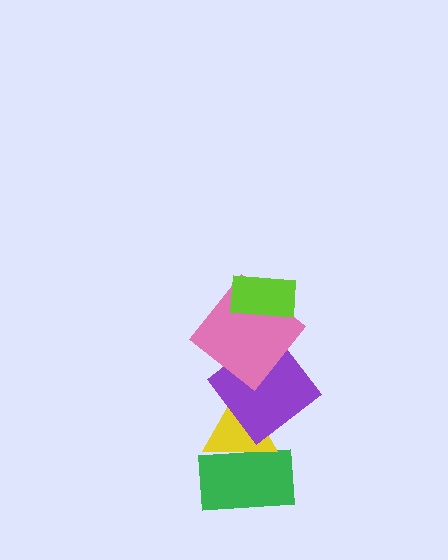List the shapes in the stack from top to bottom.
From top to bottom: the lime rectangle, the pink diamond, the purple diamond, the yellow triangle, the green rectangle.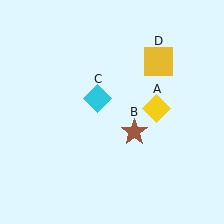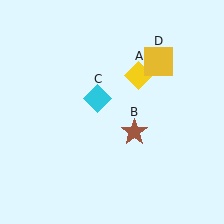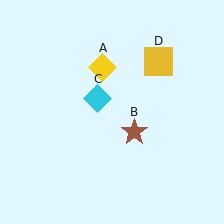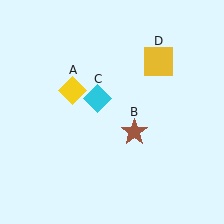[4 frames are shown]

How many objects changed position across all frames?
1 object changed position: yellow diamond (object A).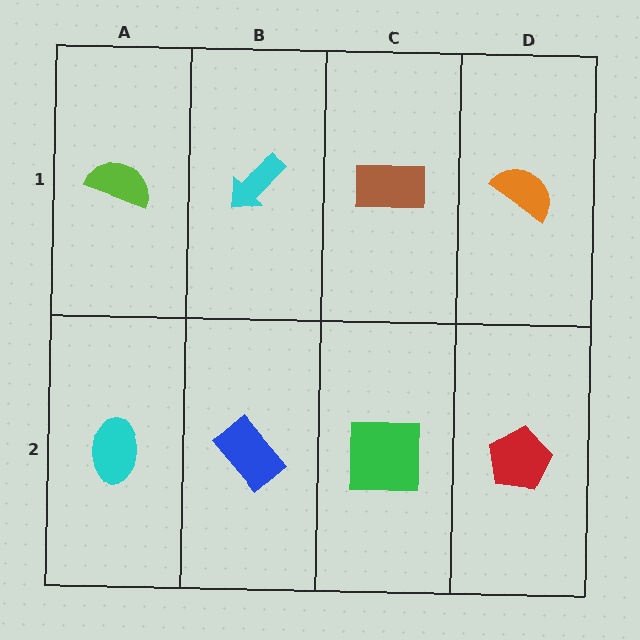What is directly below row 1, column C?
A green square.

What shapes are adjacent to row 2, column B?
A cyan arrow (row 1, column B), a cyan ellipse (row 2, column A), a green square (row 2, column C).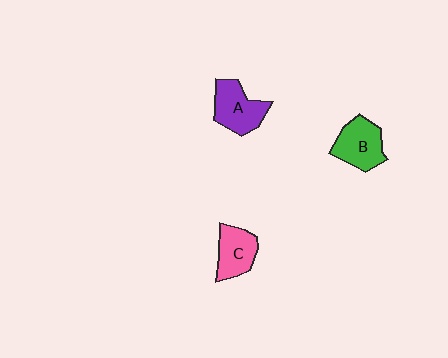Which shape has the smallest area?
Shape C (pink).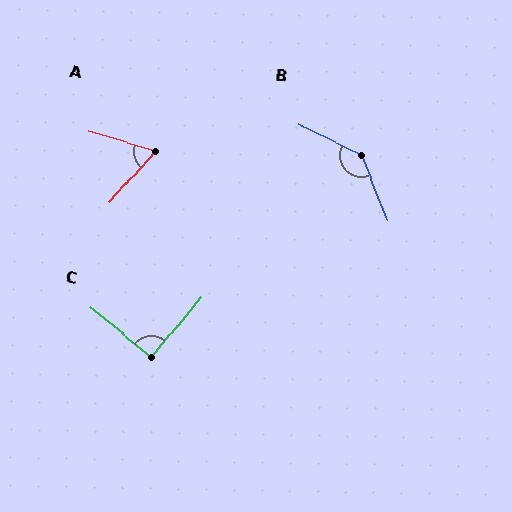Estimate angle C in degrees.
Approximately 90 degrees.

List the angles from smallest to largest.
A (65°), C (90°), B (138°).